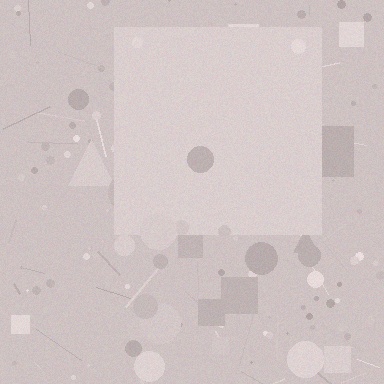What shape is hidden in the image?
A square is hidden in the image.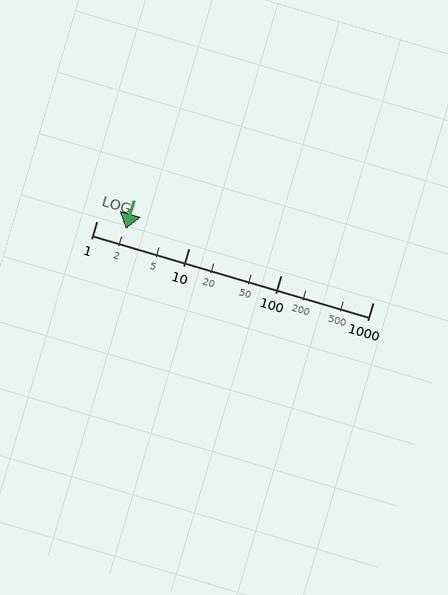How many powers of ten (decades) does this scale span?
The scale spans 3 decades, from 1 to 1000.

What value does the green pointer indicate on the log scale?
The pointer indicates approximately 2.1.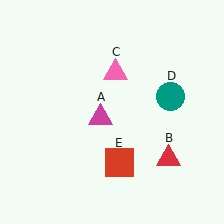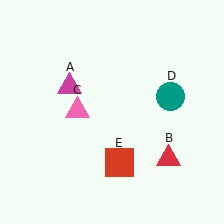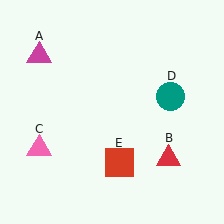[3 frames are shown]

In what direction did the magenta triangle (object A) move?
The magenta triangle (object A) moved up and to the left.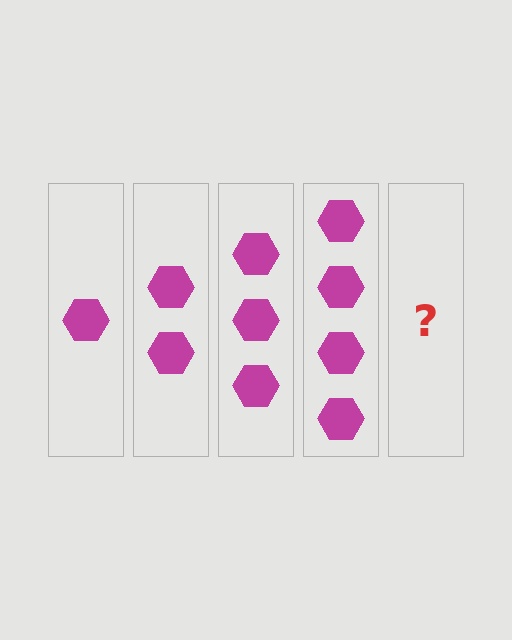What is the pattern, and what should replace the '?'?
The pattern is that each step adds one more hexagon. The '?' should be 5 hexagons.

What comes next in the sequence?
The next element should be 5 hexagons.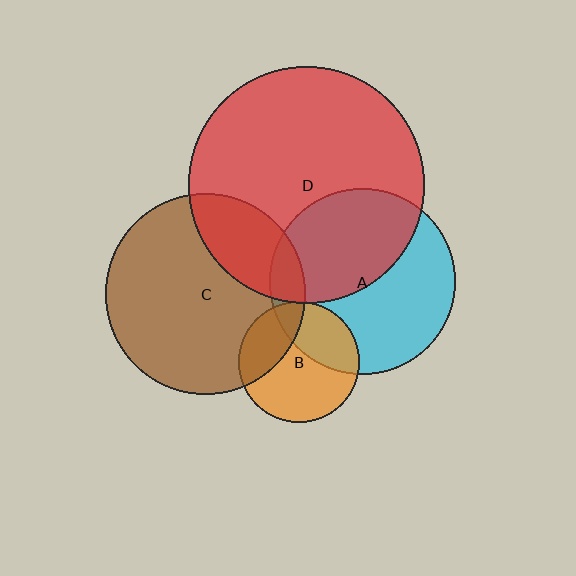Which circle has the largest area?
Circle D (red).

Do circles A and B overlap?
Yes.